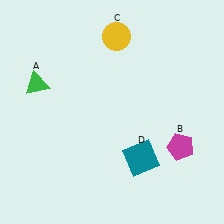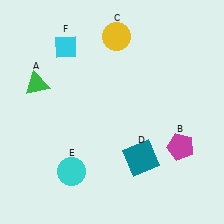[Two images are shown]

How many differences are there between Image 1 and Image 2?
There are 2 differences between the two images.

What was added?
A cyan circle (E), a cyan diamond (F) were added in Image 2.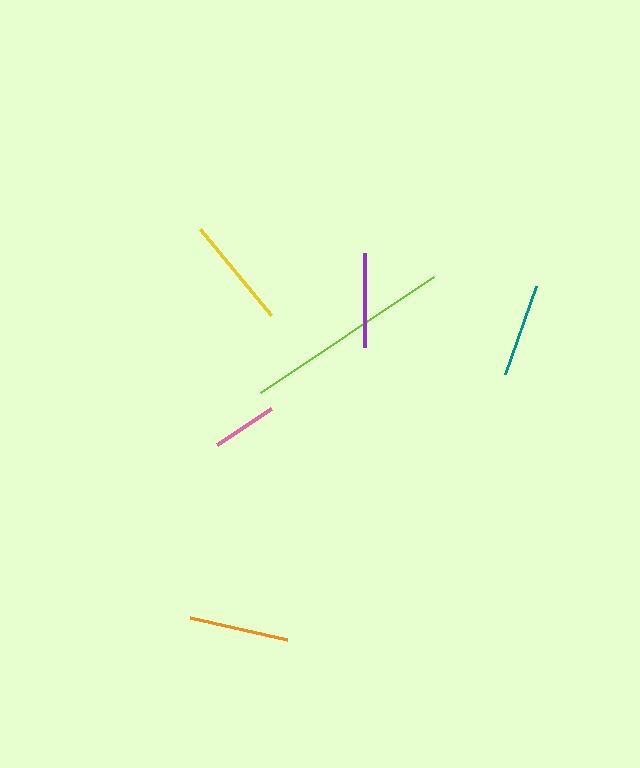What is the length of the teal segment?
The teal segment is approximately 93 pixels long.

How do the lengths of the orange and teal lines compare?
The orange and teal lines are approximately the same length.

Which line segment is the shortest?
The pink line is the shortest at approximately 64 pixels.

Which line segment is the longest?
The lime line is the longest at approximately 209 pixels.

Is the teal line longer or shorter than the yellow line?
The yellow line is longer than the teal line.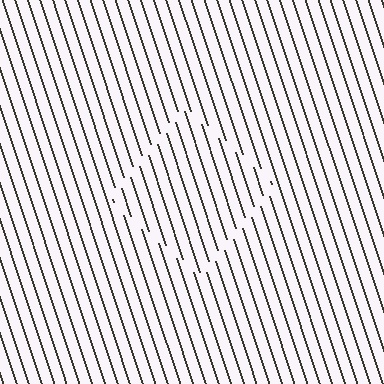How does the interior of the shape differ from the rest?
The interior of the shape contains the same grating, shifted by half a period — the contour is defined by the phase discontinuity where line-ends from the inner and outer gratings abut.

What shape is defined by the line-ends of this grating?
An illusory square. The interior of the shape contains the same grating, shifted by half a period — the contour is defined by the phase discontinuity where line-ends from the inner and outer gratings abut.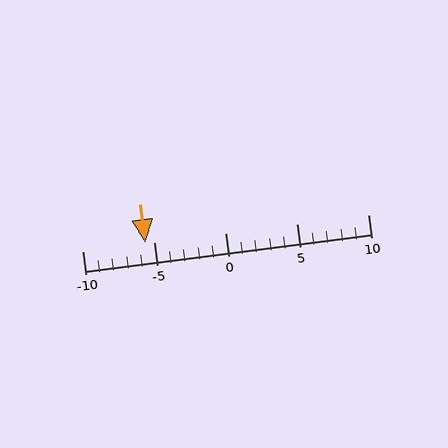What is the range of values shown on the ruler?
The ruler shows values from -10 to 10.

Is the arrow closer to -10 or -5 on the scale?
The arrow is closer to -5.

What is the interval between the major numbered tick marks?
The major tick marks are spaced 5 units apart.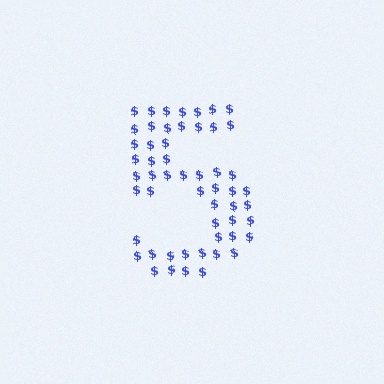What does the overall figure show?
The overall figure shows the digit 5.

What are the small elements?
The small elements are dollar signs.